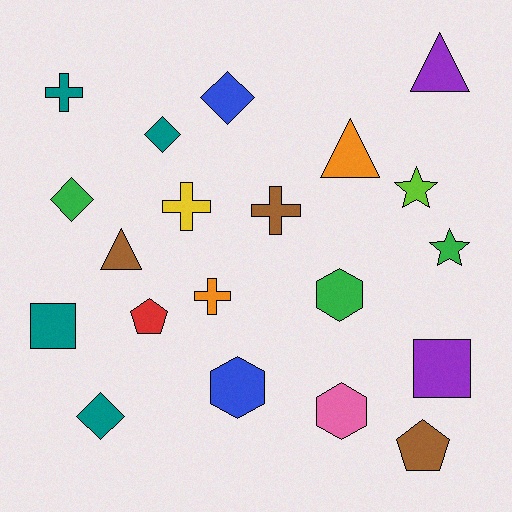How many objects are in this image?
There are 20 objects.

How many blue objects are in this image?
There are 2 blue objects.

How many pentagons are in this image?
There are 2 pentagons.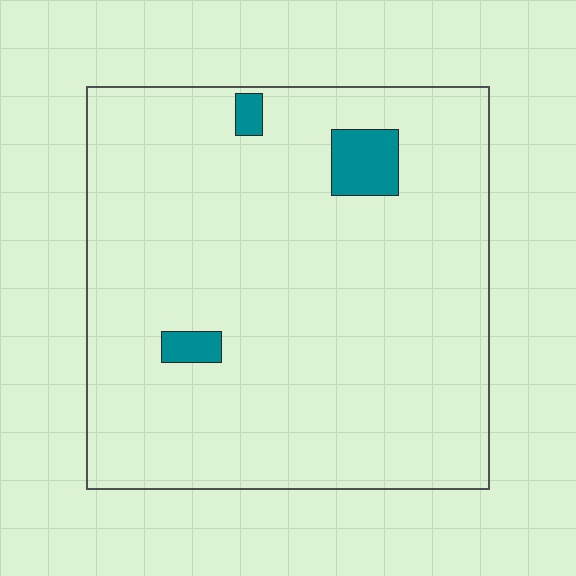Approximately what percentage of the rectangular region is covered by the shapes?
Approximately 5%.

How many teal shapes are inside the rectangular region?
3.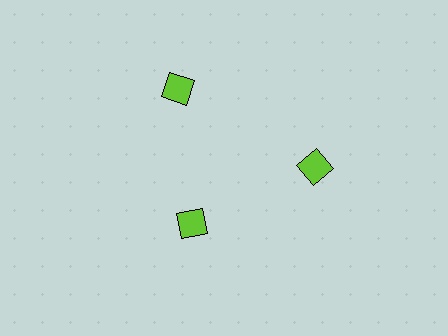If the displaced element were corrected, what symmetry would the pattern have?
It would have 3-fold rotational symmetry — the pattern would map onto itself every 120 degrees.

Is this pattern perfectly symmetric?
No. The 3 lime diamonds are arranged in a ring, but one element near the 7 o'clock position is pulled inward toward the center, breaking the 3-fold rotational symmetry.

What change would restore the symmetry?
The symmetry would be restored by moving it outward, back onto the ring so that all 3 diamonds sit at equal angles and equal distance from the center.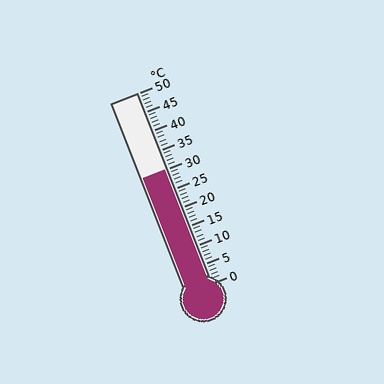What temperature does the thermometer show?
The thermometer shows approximately 30°C.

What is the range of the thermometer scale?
The thermometer scale ranges from 0°C to 50°C.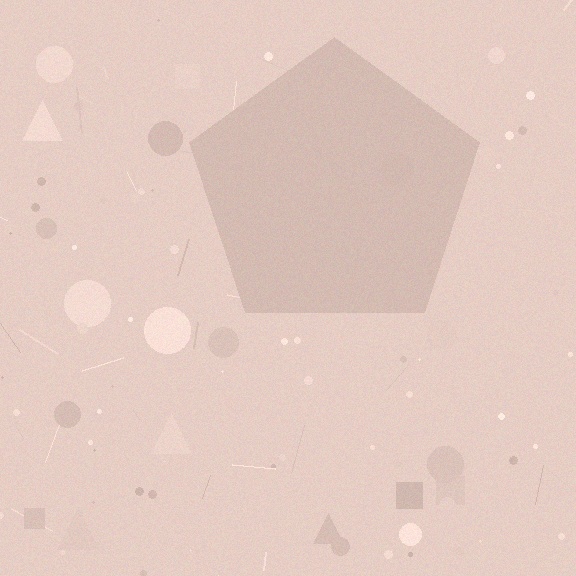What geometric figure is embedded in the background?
A pentagon is embedded in the background.